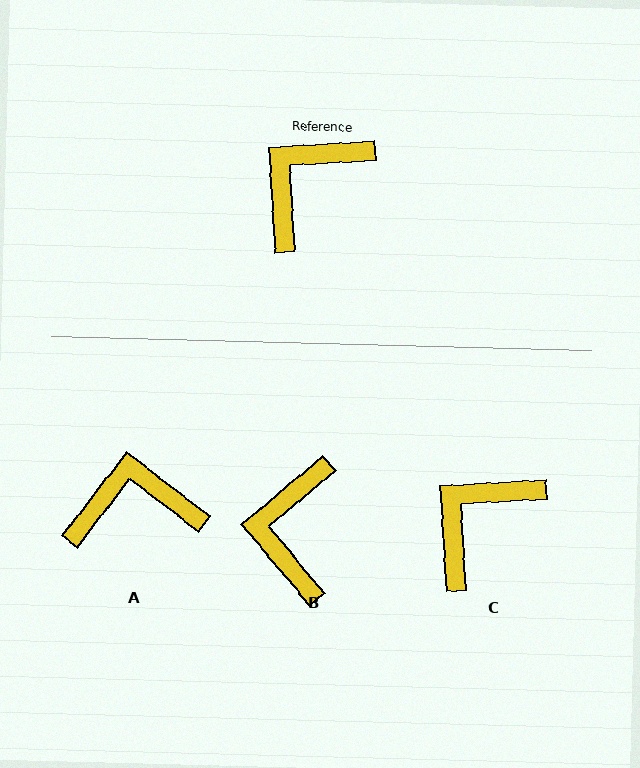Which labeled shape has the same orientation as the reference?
C.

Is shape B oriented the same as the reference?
No, it is off by about 37 degrees.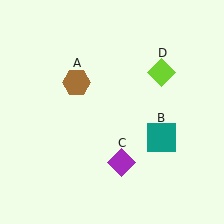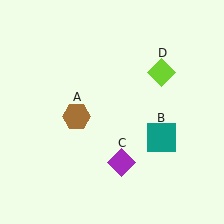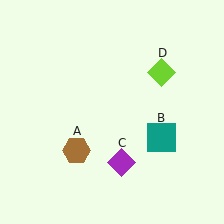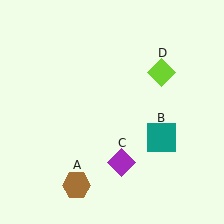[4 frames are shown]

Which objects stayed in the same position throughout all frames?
Teal square (object B) and purple diamond (object C) and lime diamond (object D) remained stationary.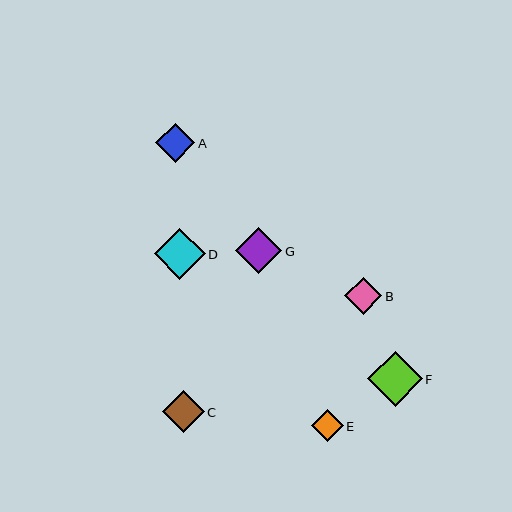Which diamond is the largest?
Diamond F is the largest with a size of approximately 54 pixels.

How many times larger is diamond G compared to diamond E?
Diamond G is approximately 1.5 times the size of diamond E.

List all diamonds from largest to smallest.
From largest to smallest: F, D, G, C, A, B, E.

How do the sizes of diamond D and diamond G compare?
Diamond D and diamond G are approximately the same size.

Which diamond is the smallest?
Diamond E is the smallest with a size of approximately 32 pixels.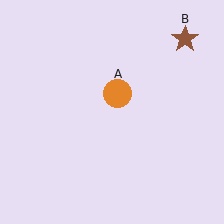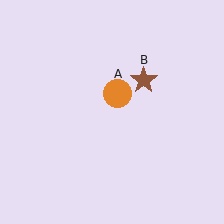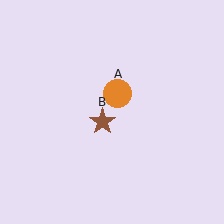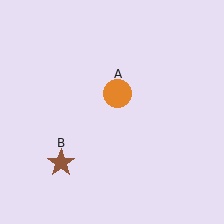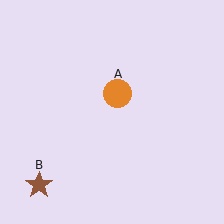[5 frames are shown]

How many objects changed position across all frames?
1 object changed position: brown star (object B).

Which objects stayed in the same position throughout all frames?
Orange circle (object A) remained stationary.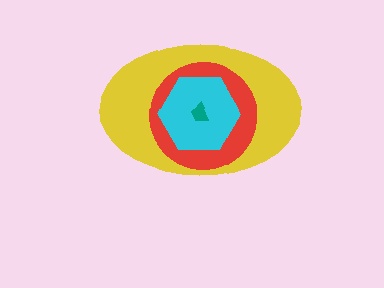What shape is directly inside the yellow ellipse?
The red circle.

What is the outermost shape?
The yellow ellipse.